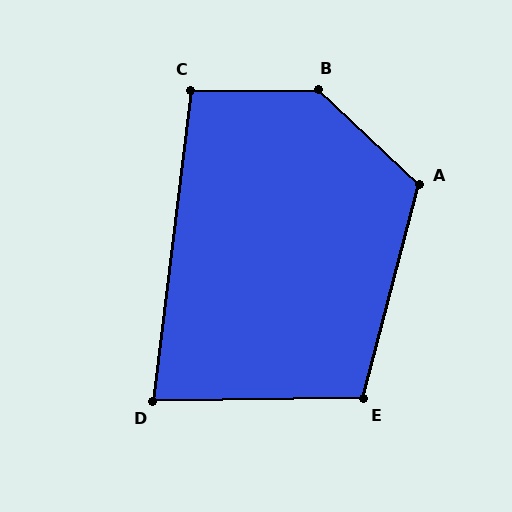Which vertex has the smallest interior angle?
D, at approximately 82 degrees.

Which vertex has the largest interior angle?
B, at approximately 136 degrees.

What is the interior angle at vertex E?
Approximately 105 degrees (obtuse).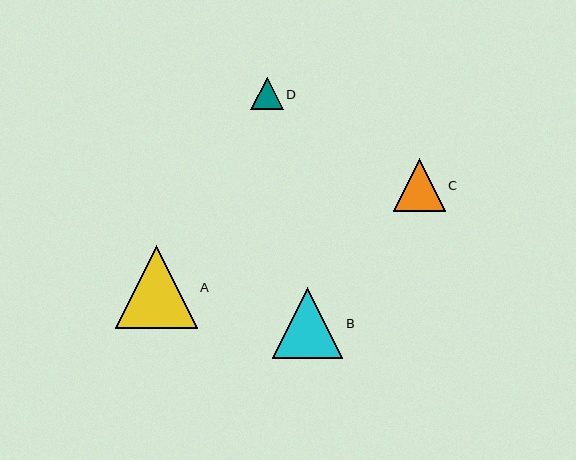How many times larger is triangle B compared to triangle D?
Triangle B is approximately 2.2 times the size of triangle D.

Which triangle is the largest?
Triangle A is the largest with a size of approximately 82 pixels.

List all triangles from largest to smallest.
From largest to smallest: A, B, C, D.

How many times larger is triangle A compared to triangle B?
Triangle A is approximately 1.2 times the size of triangle B.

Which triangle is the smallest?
Triangle D is the smallest with a size of approximately 32 pixels.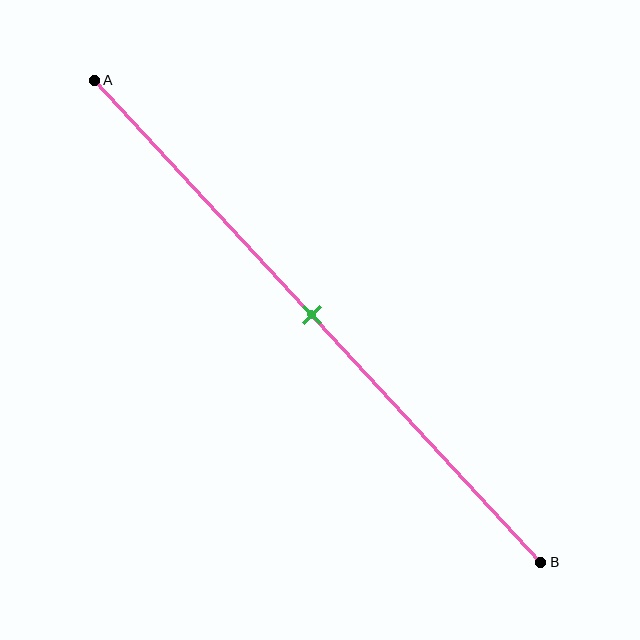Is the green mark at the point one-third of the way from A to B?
No, the mark is at about 50% from A, not at the 33% one-third point.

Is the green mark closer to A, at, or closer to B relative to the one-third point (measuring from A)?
The green mark is closer to point B than the one-third point of segment AB.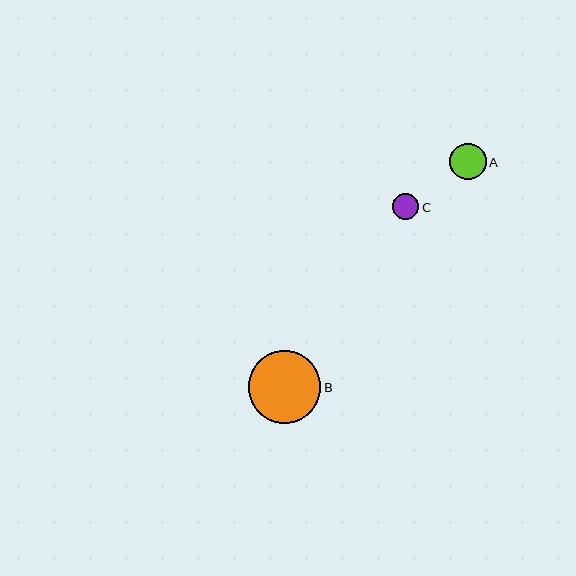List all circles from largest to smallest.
From largest to smallest: B, A, C.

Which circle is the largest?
Circle B is the largest with a size of approximately 72 pixels.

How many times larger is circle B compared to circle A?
Circle B is approximately 2.0 times the size of circle A.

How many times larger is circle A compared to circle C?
Circle A is approximately 1.4 times the size of circle C.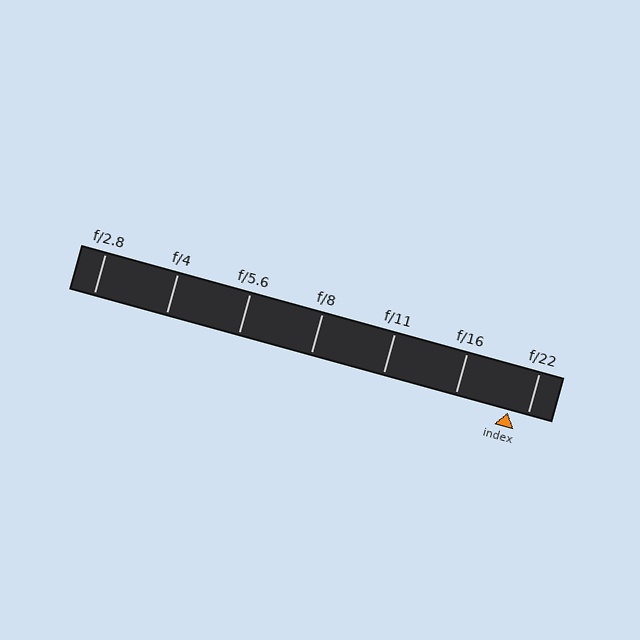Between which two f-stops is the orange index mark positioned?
The index mark is between f/16 and f/22.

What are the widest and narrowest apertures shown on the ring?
The widest aperture shown is f/2.8 and the narrowest is f/22.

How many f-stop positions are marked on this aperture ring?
There are 7 f-stop positions marked.